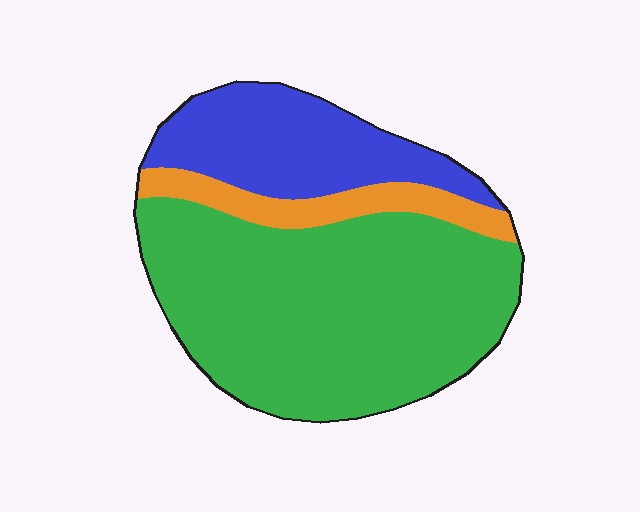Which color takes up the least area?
Orange, at roughly 10%.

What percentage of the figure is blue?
Blue takes up less than a quarter of the figure.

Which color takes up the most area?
Green, at roughly 65%.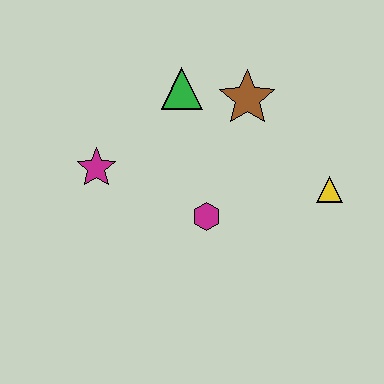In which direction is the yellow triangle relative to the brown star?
The yellow triangle is below the brown star.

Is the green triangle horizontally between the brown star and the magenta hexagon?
No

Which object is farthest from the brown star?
The magenta star is farthest from the brown star.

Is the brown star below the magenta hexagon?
No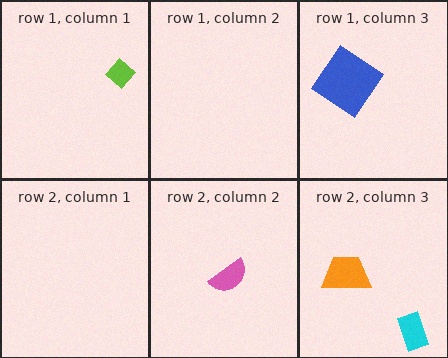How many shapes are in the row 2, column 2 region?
1.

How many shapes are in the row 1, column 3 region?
1.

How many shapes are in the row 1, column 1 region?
1.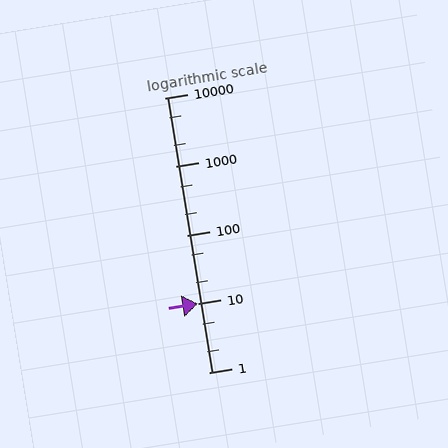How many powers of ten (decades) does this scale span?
The scale spans 4 decades, from 1 to 10000.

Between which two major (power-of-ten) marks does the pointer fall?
The pointer is between 10 and 100.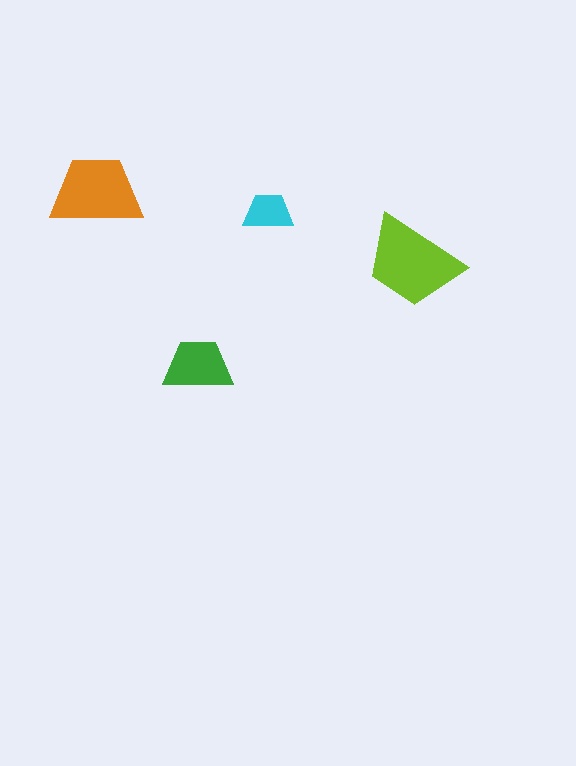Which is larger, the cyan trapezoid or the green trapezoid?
The green one.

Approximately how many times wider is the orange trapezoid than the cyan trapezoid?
About 2 times wider.